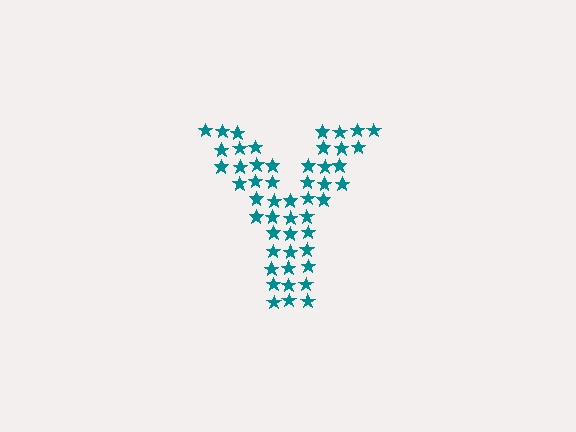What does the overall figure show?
The overall figure shows the letter Y.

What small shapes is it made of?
It is made of small stars.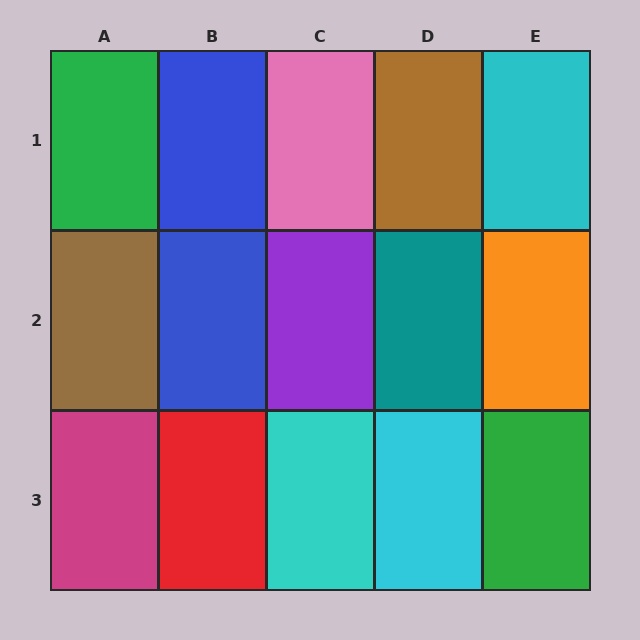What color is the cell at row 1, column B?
Blue.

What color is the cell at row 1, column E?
Cyan.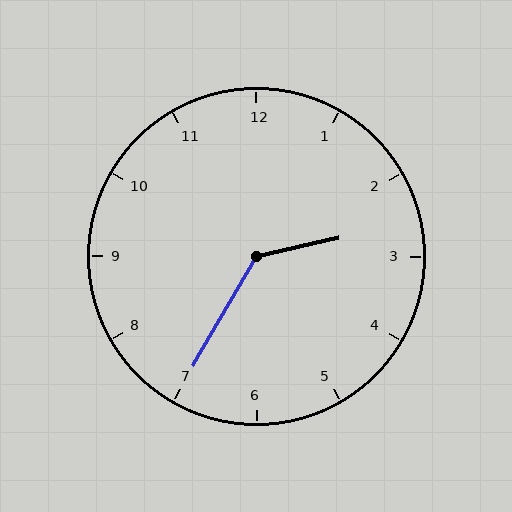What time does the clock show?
2:35.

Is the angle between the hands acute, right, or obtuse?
It is obtuse.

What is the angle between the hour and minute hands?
Approximately 132 degrees.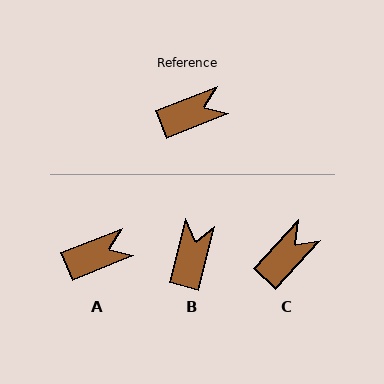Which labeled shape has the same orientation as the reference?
A.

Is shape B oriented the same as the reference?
No, it is off by about 53 degrees.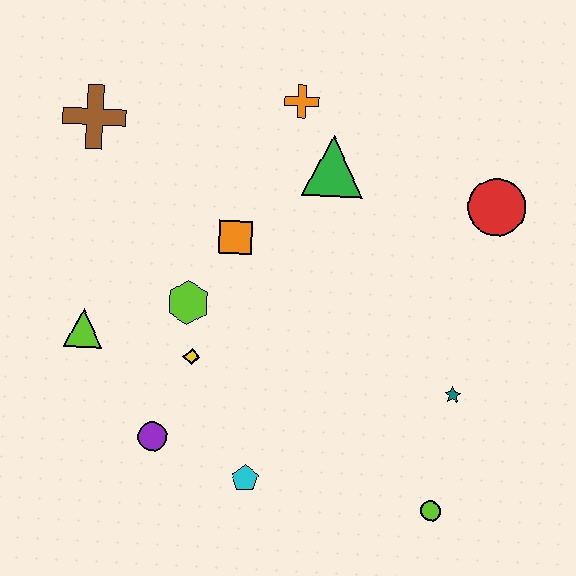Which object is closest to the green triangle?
The orange cross is closest to the green triangle.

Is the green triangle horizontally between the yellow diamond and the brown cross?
No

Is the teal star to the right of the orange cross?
Yes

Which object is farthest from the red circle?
The lime triangle is farthest from the red circle.